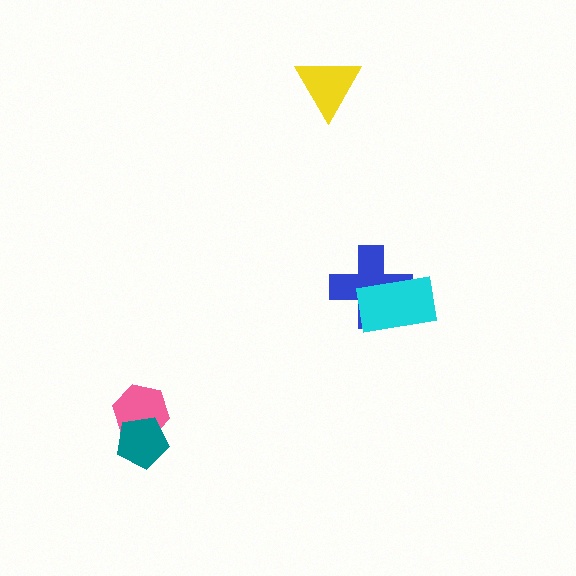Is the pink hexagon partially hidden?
Yes, it is partially covered by another shape.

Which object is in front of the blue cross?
The cyan rectangle is in front of the blue cross.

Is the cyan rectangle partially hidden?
No, no other shape covers it.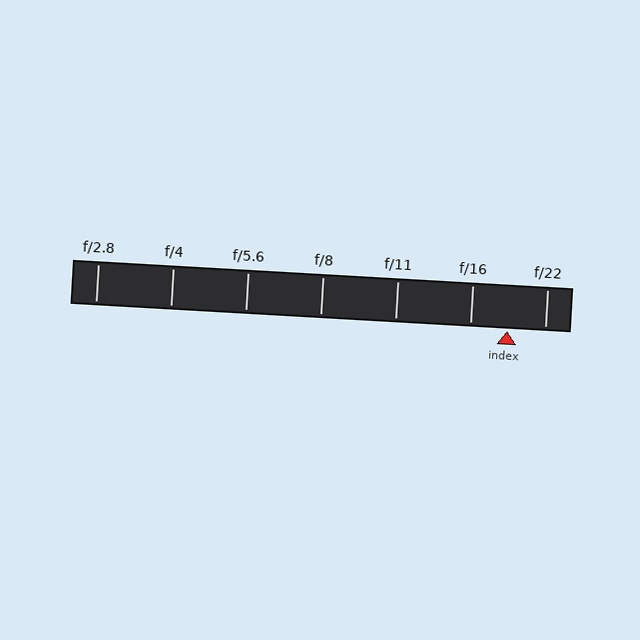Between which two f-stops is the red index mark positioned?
The index mark is between f/16 and f/22.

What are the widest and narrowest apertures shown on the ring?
The widest aperture shown is f/2.8 and the narrowest is f/22.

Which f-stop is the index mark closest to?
The index mark is closest to f/22.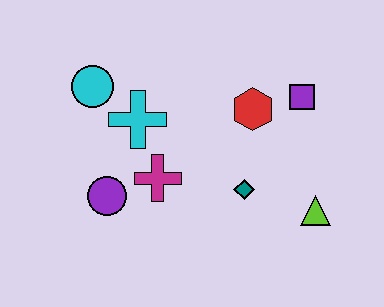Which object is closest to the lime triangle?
The teal diamond is closest to the lime triangle.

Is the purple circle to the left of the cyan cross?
Yes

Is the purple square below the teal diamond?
No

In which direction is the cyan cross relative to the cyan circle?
The cyan cross is to the right of the cyan circle.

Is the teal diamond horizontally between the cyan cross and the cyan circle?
No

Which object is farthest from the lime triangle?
The cyan circle is farthest from the lime triangle.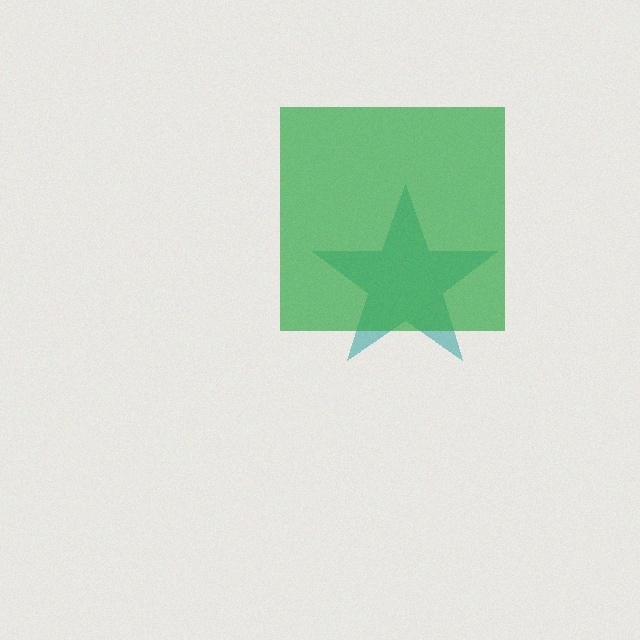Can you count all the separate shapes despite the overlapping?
Yes, there are 2 separate shapes.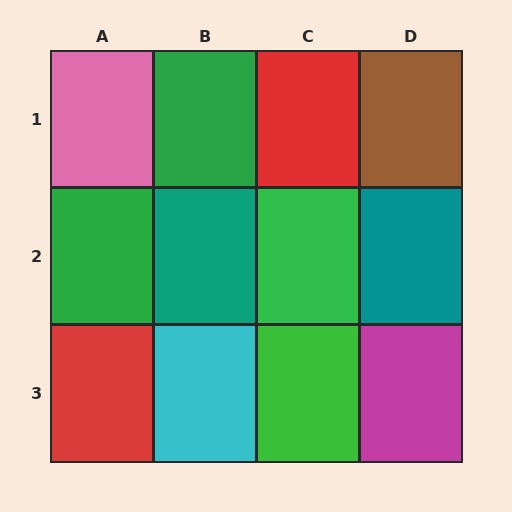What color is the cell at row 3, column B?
Cyan.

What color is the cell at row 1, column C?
Red.